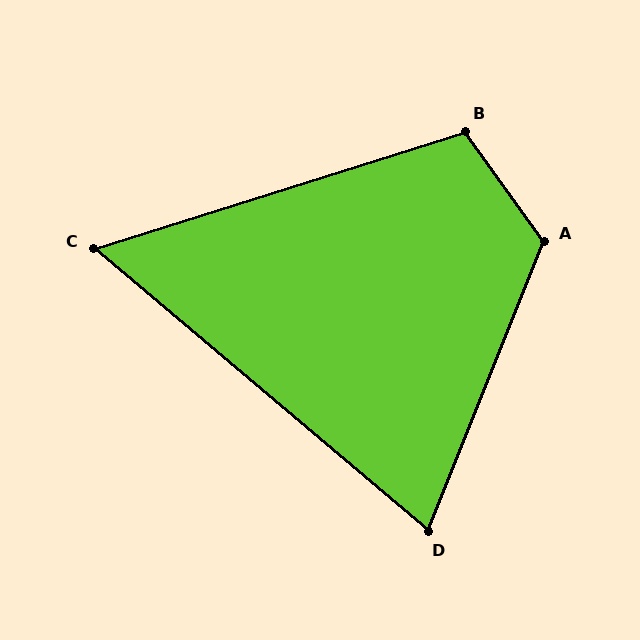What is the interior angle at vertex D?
Approximately 72 degrees (acute).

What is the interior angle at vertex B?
Approximately 108 degrees (obtuse).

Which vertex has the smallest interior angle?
C, at approximately 58 degrees.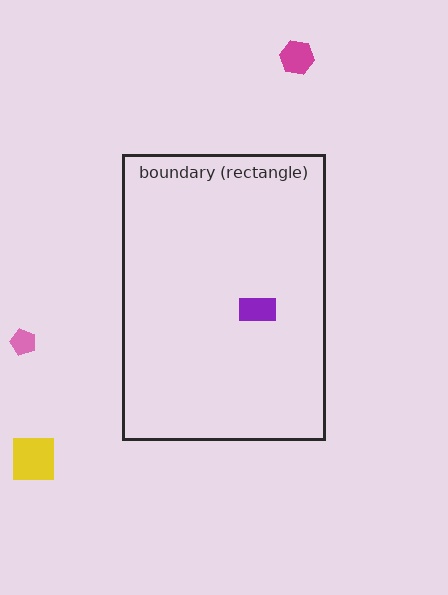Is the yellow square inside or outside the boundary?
Outside.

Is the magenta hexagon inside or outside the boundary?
Outside.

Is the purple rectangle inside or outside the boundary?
Inside.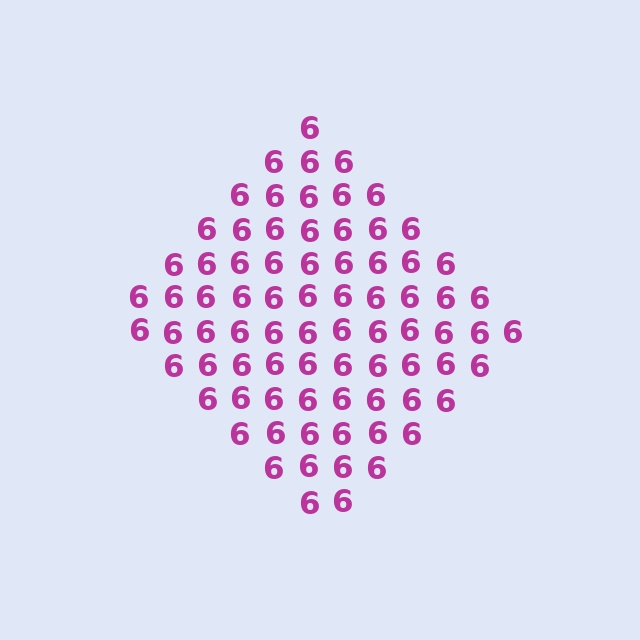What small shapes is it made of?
It is made of small digit 6's.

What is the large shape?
The large shape is a diamond.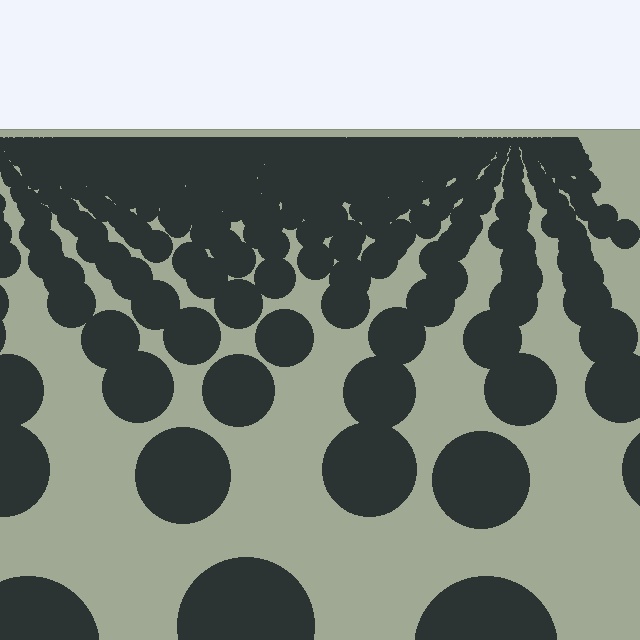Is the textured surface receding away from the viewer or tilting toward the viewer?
The surface is receding away from the viewer. Texture elements get smaller and denser toward the top.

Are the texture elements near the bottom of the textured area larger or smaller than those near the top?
Larger. Near the bottom, elements are closer to the viewer and appear at a bigger on-screen size.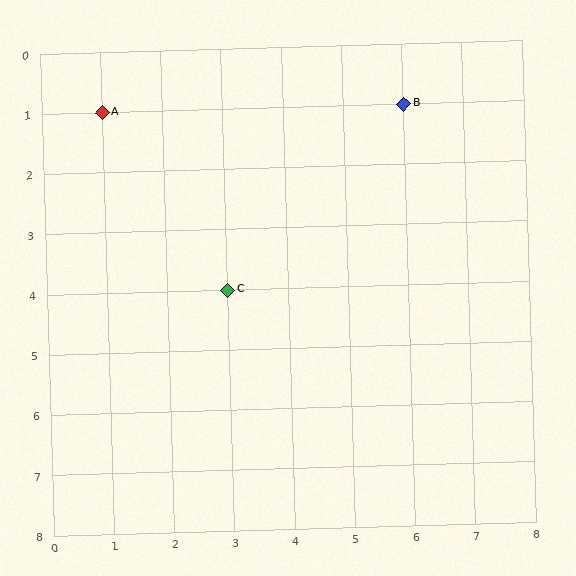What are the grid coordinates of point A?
Point A is at grid coordinates (1, 1).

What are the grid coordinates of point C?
Point C is at grid coordinates (3, 4).